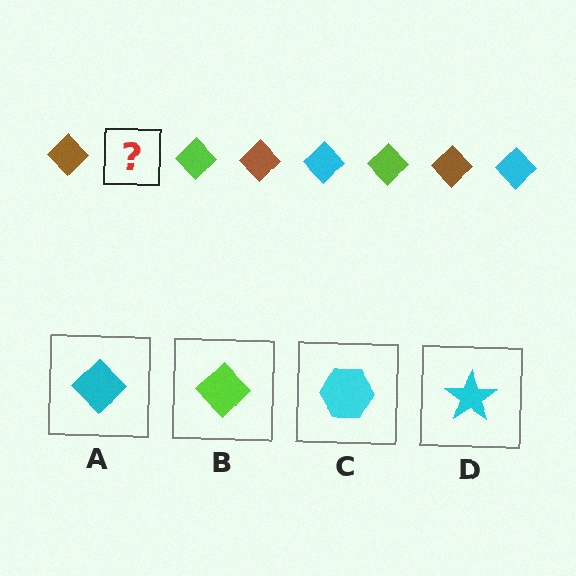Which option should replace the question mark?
Option A.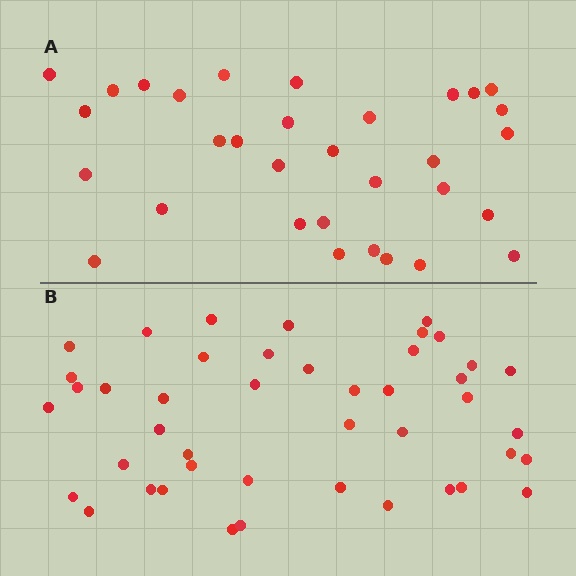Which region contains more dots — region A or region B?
Region B (the bottom region) has more dots.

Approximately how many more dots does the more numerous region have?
Region B has roughly 12 or so more dots than region A.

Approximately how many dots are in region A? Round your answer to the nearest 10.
About 30 dots. (The exact count is 32, which rounds to 30.)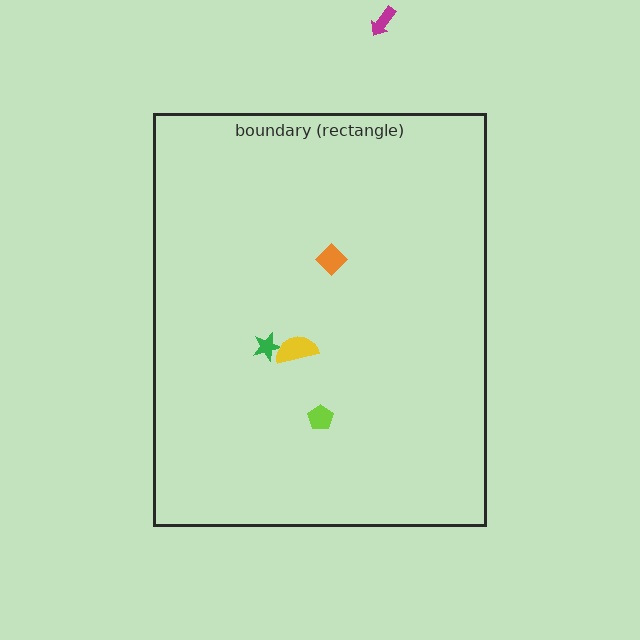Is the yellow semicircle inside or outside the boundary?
Inside.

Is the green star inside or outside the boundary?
Inside.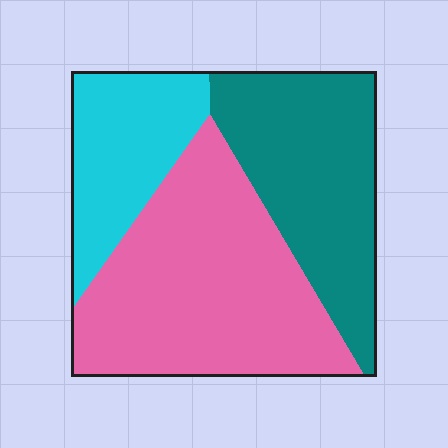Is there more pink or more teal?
Pink.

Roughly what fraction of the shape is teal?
Teal covers about 35% of the shape.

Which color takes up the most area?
Pink, at roughly 45%.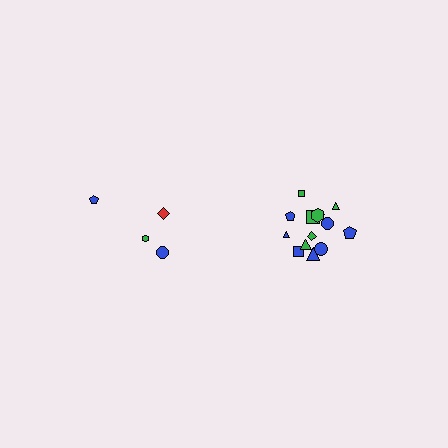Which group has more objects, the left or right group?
The right group.